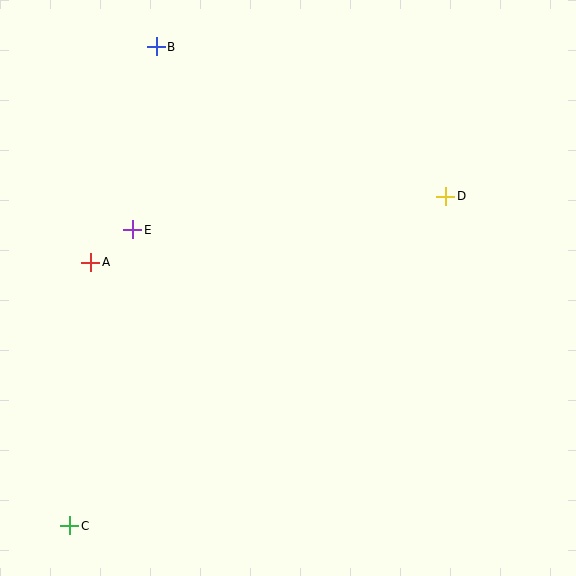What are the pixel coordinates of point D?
Point D is at (445, 196).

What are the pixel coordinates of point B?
Point B is at (156, 47).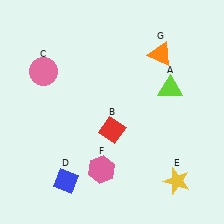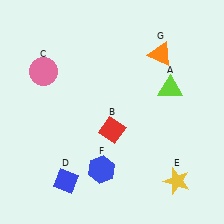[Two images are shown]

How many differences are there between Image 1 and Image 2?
There is 1 difference between the two images.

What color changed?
The hexagon (F) changed from pink in Image 1 to blue in Image 2.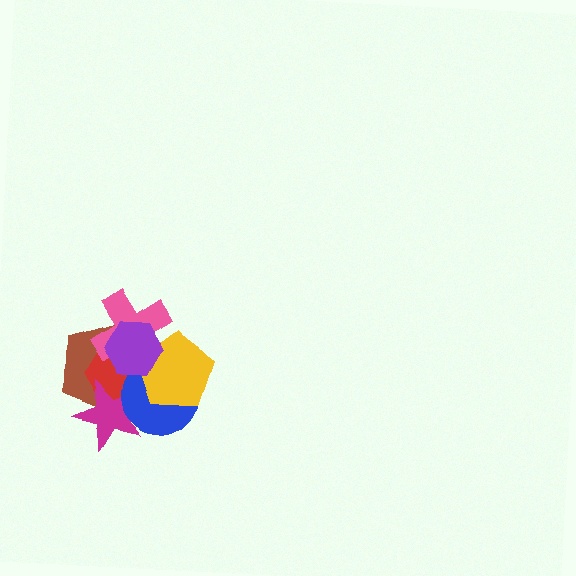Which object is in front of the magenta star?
The blue circle is in front of the magenta star.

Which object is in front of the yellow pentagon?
The purple hexagon is in front of the yellow pentagon.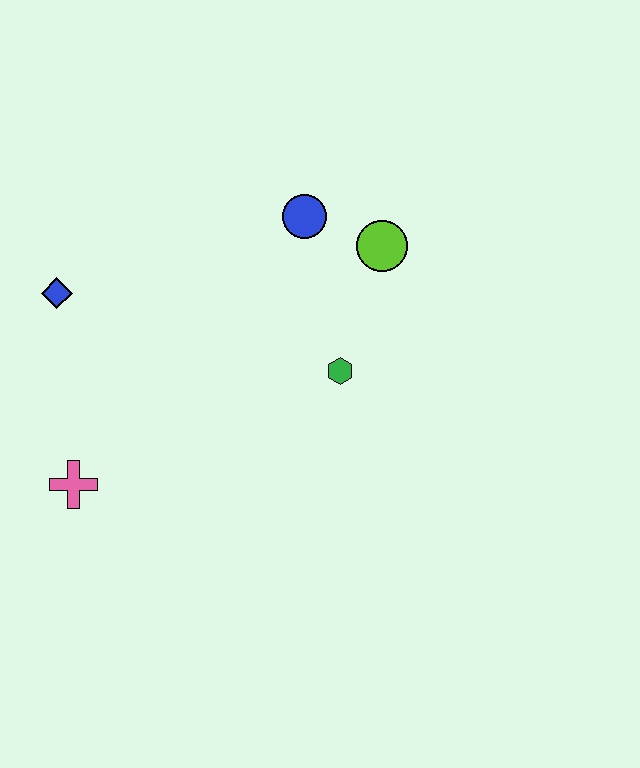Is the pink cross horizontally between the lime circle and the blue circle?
No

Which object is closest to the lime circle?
The blue circle is closest to the lime circle.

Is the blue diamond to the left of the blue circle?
Yes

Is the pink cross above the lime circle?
No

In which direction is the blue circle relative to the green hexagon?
The blue circle is above the green hexagon.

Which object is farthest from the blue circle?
The pink cross is farthest from the blue circle.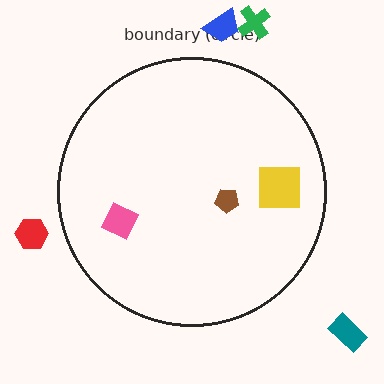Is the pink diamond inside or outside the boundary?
Inside.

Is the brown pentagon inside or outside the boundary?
Inside.